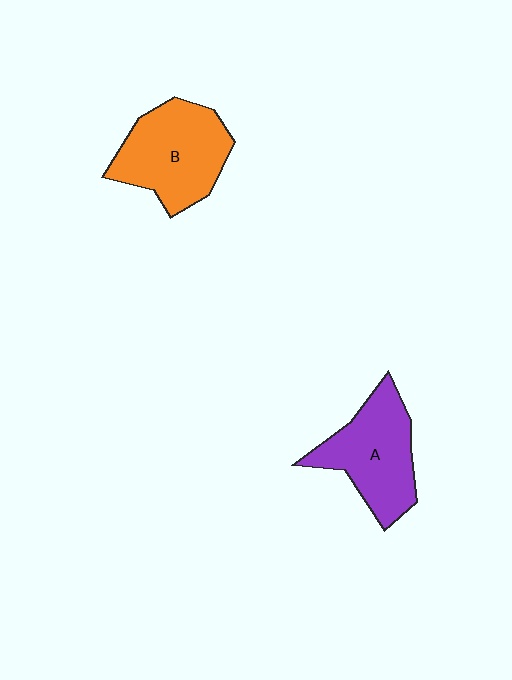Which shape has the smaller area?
Shape A (purple).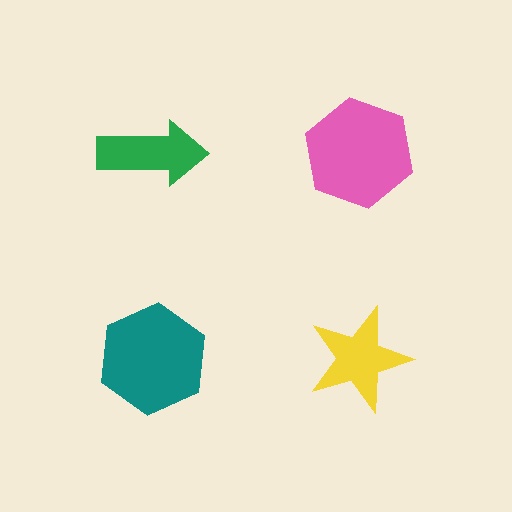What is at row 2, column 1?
A teal hexagon.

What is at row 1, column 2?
A pink hexagon.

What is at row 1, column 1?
A green arrow.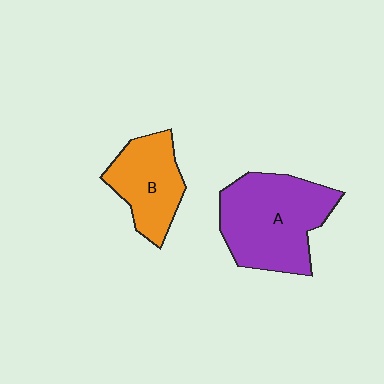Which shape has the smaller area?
Shape B (orange).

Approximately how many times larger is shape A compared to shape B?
Approximately 1.6 times.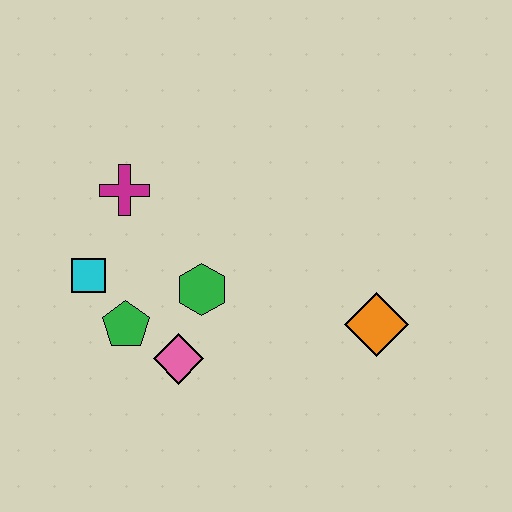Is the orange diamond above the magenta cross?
No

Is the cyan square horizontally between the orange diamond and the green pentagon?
No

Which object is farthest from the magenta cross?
The orange diamond is farthest from the magenta cross.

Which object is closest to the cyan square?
The green pentagon is closest to the cyan square.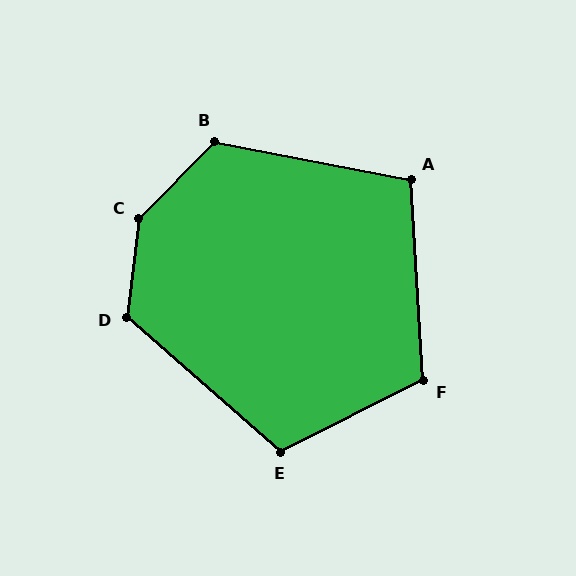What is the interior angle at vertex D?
Approximately 124 degrees (obtuse).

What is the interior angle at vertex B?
Approximately 123 degrees (obtuse).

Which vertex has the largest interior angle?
C, at approximately 143 degrees.